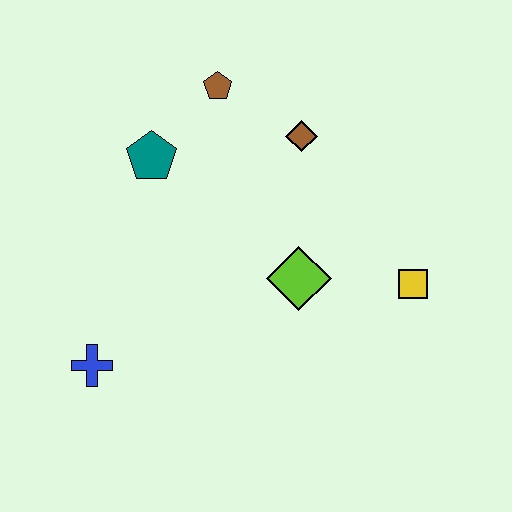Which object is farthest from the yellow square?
The blue cross is farthest from the yellow square.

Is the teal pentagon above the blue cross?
Yes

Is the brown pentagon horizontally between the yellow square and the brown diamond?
No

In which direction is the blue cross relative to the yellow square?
The blue cross is to the left of the yellow square.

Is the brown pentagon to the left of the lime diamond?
Yes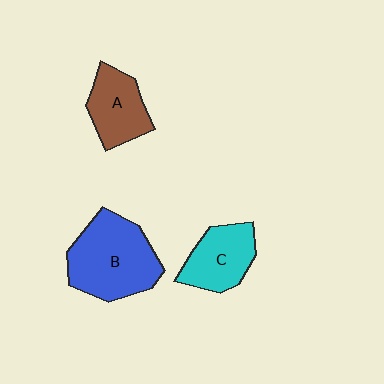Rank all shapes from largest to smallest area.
From largest to smallest: B (blue), C (cyan), A (brown).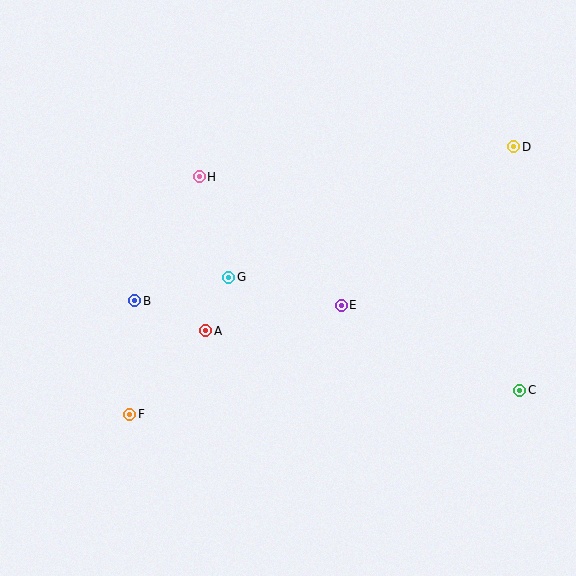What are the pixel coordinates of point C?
Point C is at (520, 390).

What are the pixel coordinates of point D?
Point D is at (514, 147).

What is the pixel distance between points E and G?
The distance between E and G is 116 pixels.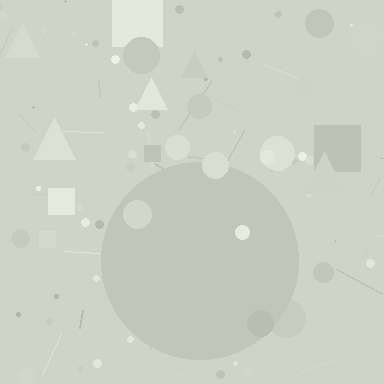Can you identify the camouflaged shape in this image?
The camouflaged shape is a circle.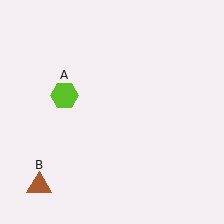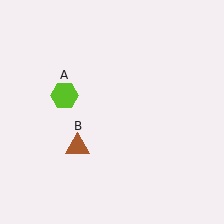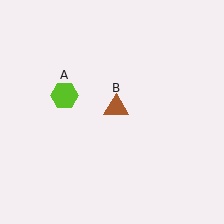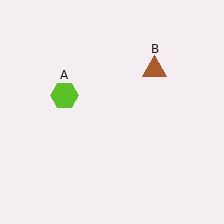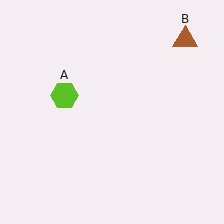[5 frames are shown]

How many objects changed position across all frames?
1 object changed position: brown triangle (object B).